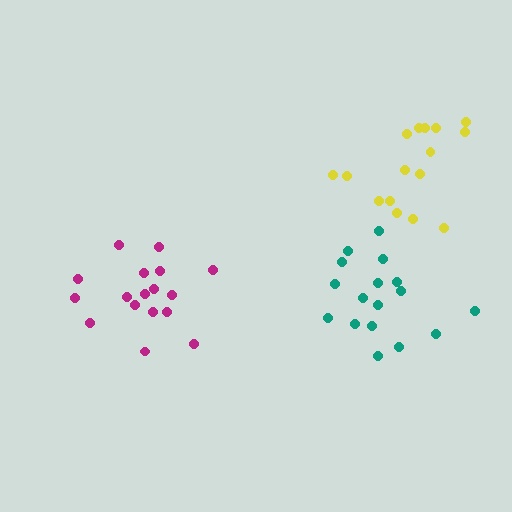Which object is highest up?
The yellow cluster is topmost.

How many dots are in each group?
Group 1: 17 dots, Group 2: 17 dots, Group 3: 16 dots (50 total).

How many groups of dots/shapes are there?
There are 3 groups.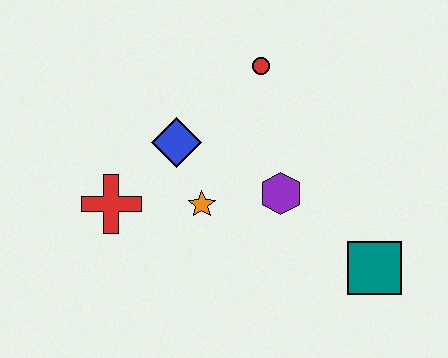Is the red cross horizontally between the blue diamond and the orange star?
No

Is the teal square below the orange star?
Yes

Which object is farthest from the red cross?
The teal square is farthest from the red cross.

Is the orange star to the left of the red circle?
Yes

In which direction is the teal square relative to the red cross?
The teal square is to the right of the red cross.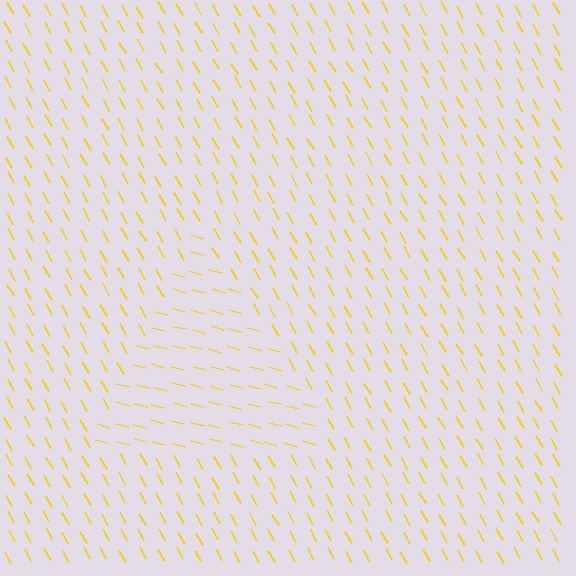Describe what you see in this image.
The image is filled with small yellow line segments. A triangle region in the image has lines oriented differently from the surrounding lines, creating a visible texture boundary.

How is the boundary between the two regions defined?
The boundary is defined purely by a change in line orientation (approximately 45 degrees difference). All lines are the same color and thickness.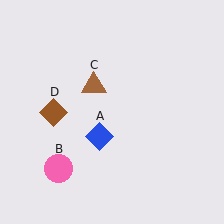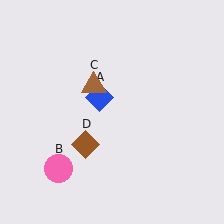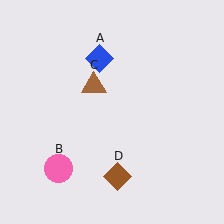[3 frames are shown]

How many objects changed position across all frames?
2 objects changed position: blue diamond (object A), brown diamond (object D).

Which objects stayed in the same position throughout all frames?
Pink circle (object B) and brown triangle (object C) remained stationary.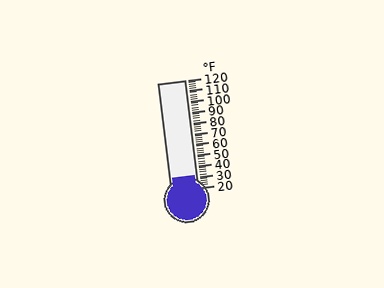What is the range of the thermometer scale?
The thermometer scale ranges from 20°F to 120°F.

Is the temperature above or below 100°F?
The temperature is below 100°F.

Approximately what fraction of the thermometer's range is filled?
The thermometer is filled to approximately 10% of its range.